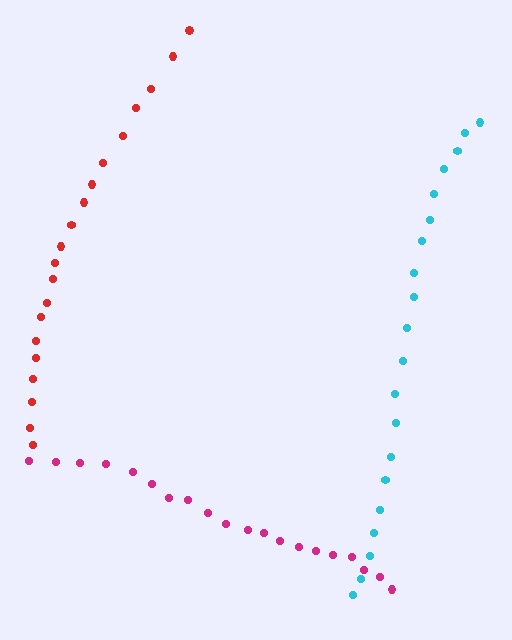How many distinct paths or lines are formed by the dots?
There are 3 distinct paths.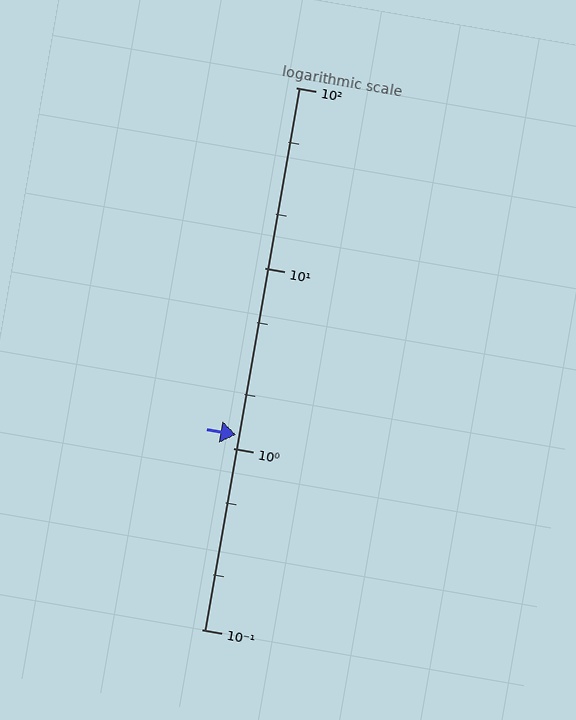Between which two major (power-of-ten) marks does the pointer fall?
The pointer is between 1 and 10.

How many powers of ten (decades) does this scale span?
The scale spans 3 decades, from 0.1 to 100.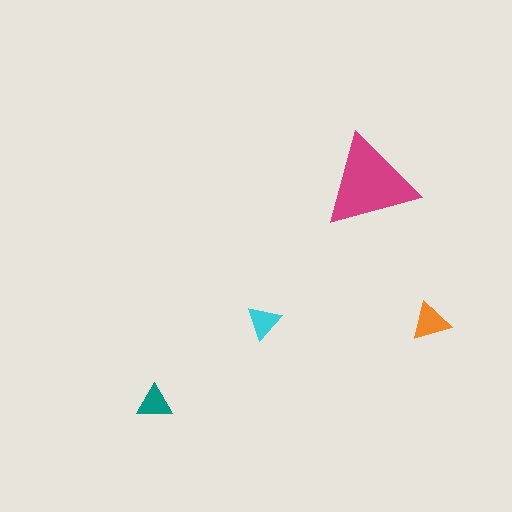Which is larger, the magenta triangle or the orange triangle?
The magenta one.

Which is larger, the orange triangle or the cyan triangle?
The orange one.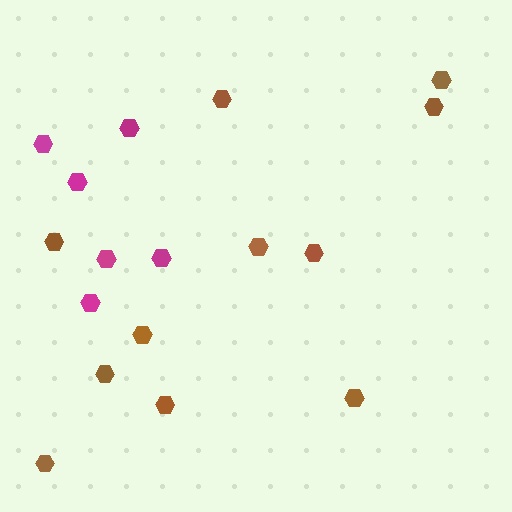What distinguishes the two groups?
There are 2 groups: one group of brown hexagons (11) and one group of magenta hexagons (6).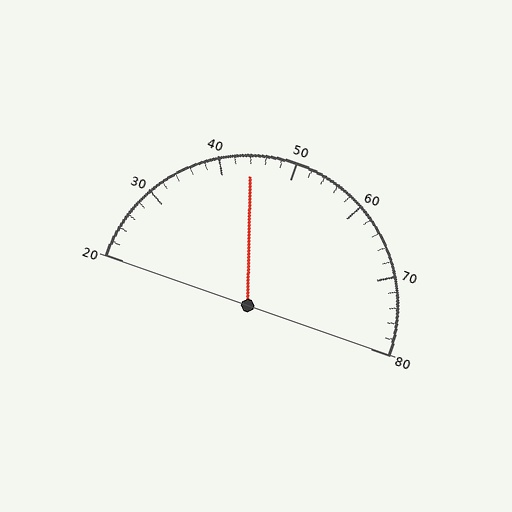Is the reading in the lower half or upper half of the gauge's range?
The reading is in the lower half of the range (20 to 80).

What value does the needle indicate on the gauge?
The needle indicates approximately 44.